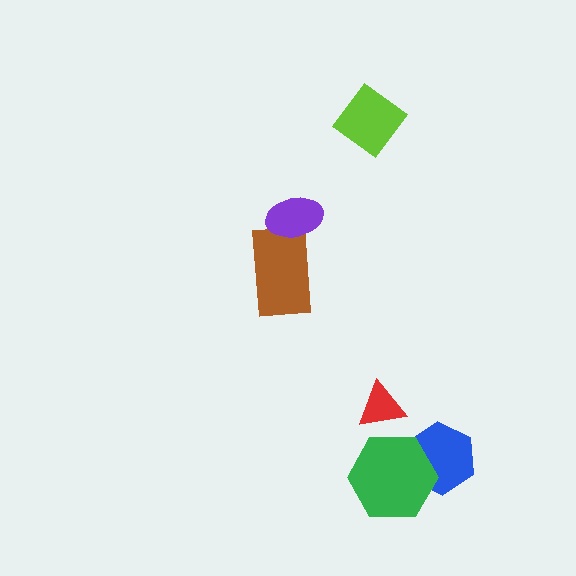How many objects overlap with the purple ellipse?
1 object overlaps with the purple ellipse.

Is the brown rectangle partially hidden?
Yes, it is partially covered by another shape.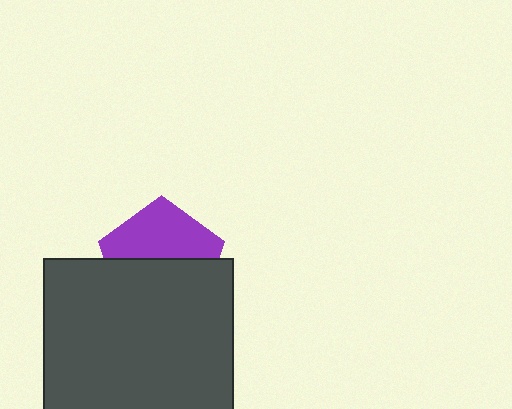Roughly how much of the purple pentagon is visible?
About half of it is visible (roughly 46%).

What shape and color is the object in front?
The object in front is a dark gray square.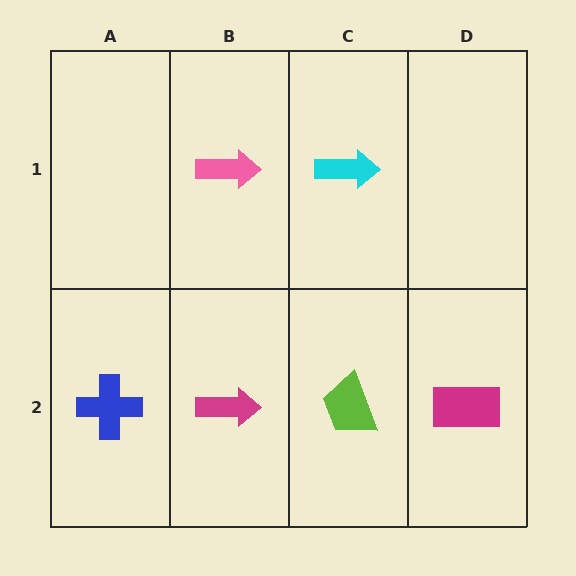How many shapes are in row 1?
2 shapes.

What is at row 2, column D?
A magenta rectangle.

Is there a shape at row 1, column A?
No, that cell is empty.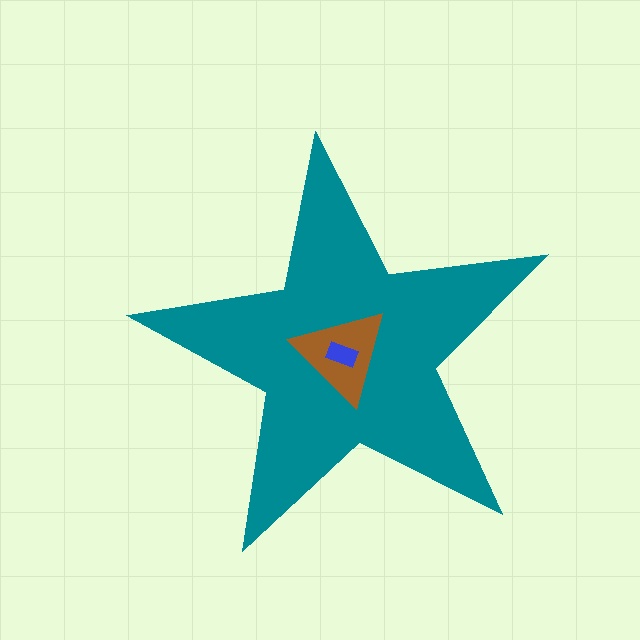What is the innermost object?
The blue rectangle.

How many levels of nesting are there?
3.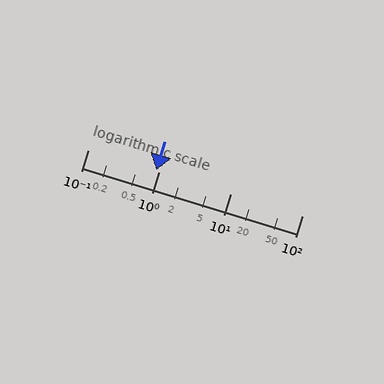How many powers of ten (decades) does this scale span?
The scale spans 3 decades, from 0.1 to 100.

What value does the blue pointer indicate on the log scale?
The pointer indicates approximately 0.91.